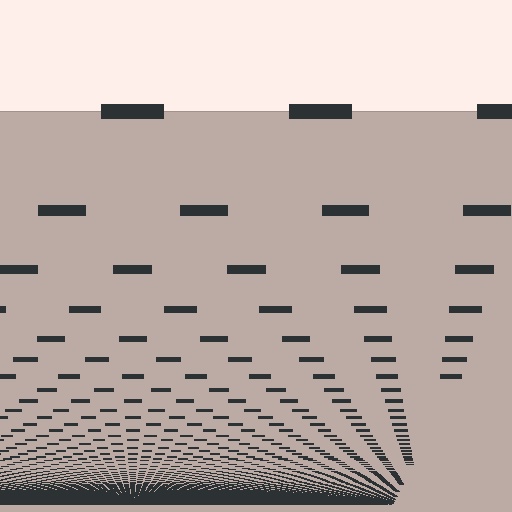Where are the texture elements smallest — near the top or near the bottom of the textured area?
Near the bottom.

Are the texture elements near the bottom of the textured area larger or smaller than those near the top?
Smaller. The gradient is inverted — elements near the bottom are smaller and denser.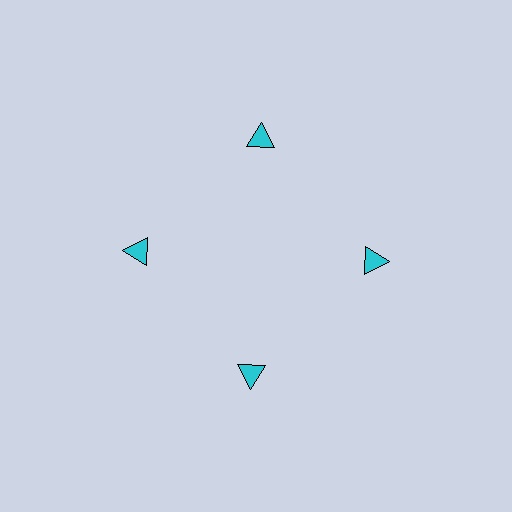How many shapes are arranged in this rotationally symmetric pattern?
There are 4 shapes, arranged in 4 groups of 1.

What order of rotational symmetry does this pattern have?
This pattern has 4-fold rotational symmetry.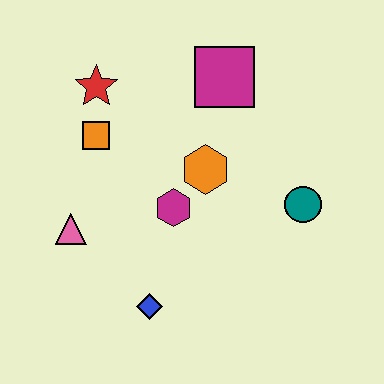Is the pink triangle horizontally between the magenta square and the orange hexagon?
No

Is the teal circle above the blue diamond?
Yes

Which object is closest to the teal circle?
The orange hexagon is closest to the teal circle.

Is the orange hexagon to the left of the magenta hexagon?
No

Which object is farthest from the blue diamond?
The magenta square is farthest from the blue diamond.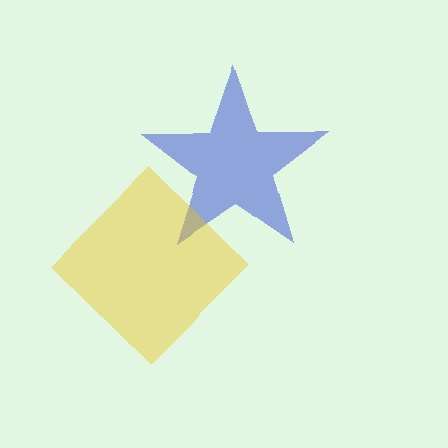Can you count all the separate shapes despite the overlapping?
Yes, there are 2 separate shapes.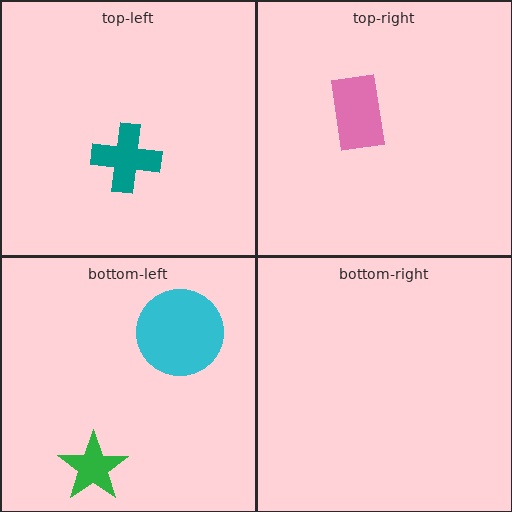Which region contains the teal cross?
The top-left region.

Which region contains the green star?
The bottom-left region.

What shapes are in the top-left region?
The teal cross.